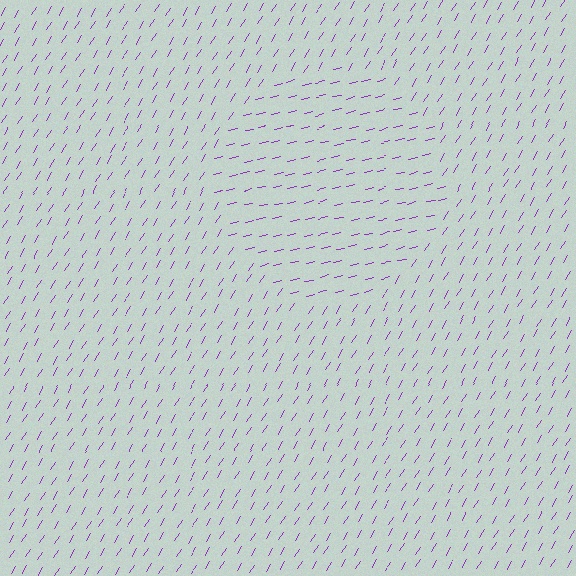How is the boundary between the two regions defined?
The boundary is defined purely by a change in line orientation (approximately 45 degrees difference). All lines are the same color and thickness.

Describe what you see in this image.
The image is filled with small purple line segments. A circle region in the image has lines oriented differently from the surrounding lines, creating a visible texture boundary.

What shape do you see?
I see a circle.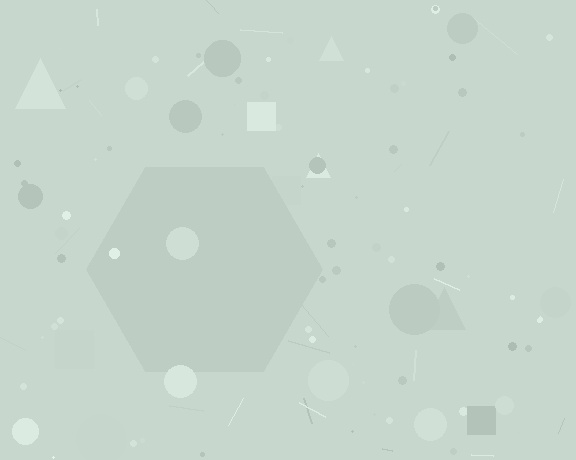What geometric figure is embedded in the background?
A hexagon is embedded in the background.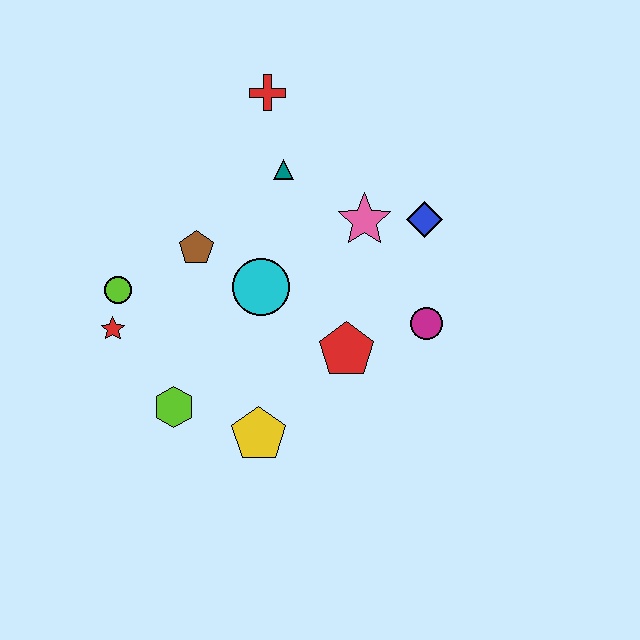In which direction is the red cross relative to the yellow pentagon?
The red cross is above the yellow pentagon.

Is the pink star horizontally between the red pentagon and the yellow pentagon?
No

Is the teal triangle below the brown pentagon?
No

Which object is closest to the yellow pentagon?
The lime hexagon is closest to the yellow pentagon.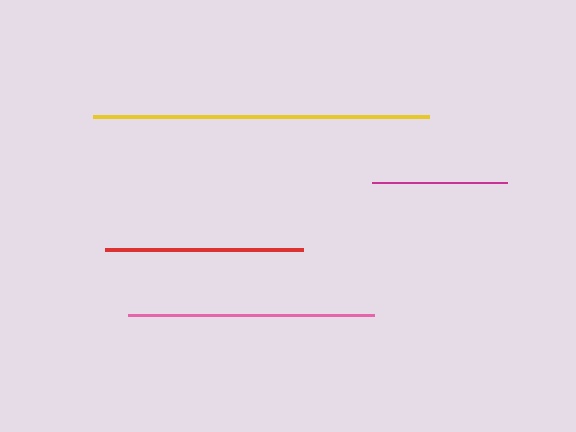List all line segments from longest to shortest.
From longest to shortest: yellow, pink, red, magenta.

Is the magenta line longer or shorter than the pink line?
The pink line is longer than the magenta line.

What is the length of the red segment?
The red segment is approximately 198 pixels long.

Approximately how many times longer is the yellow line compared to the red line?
The yellow line is approximately 1.7 times the length of the red line.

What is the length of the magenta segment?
The magenta segment is approximately 136 pixels long.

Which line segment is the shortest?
The magenta line is the shortest at approximately 136 pixels.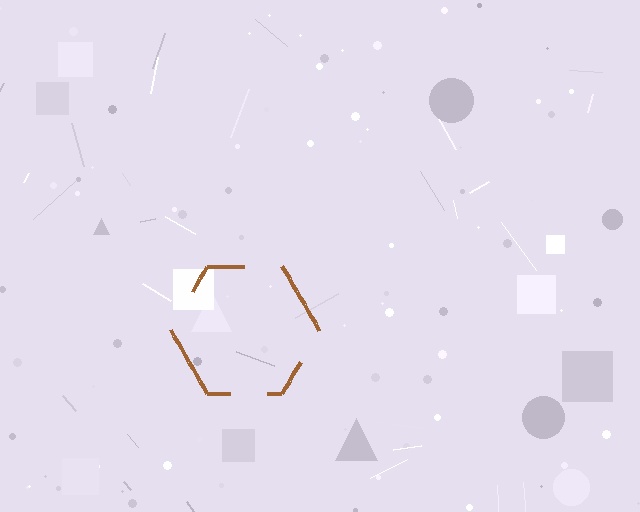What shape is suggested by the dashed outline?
The dashed outline suggests a hexagon.